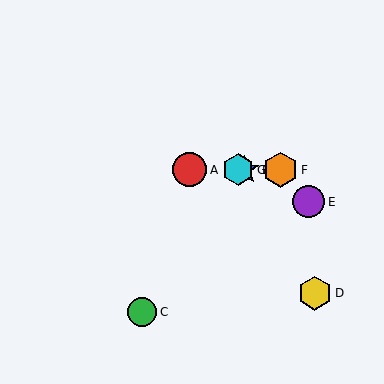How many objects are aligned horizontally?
4 objects (A, B, F, G) are aligned horizontally.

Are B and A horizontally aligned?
Yes, both are at y≈170.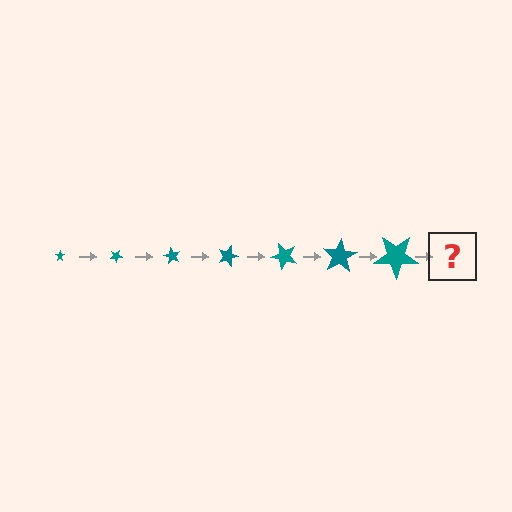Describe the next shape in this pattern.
It should be a star, larger than the previous one and rotated 210 degrees from the start.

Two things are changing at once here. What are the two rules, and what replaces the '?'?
The two rules are that the star grows larger each step and it rotates 30 degrees each step. The '?' should be a star, larger than the previous one and rotated 210 degrees from the start.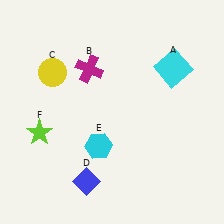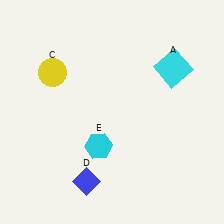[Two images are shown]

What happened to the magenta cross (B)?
The magenta cross (B) was removed in Image 2. It was in the top-left area of Image 1.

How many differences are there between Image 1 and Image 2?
There are 2 differences between the two images.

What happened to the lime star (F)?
The lime star (F) was removed in Image 2. It was in the bottom-left area of Image 1.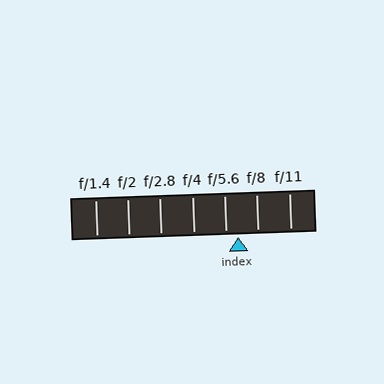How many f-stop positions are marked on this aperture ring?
There are 7 f-stop positions marked.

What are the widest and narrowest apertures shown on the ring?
The widest aperture shown is f/1.4 and the narrowest is f/11.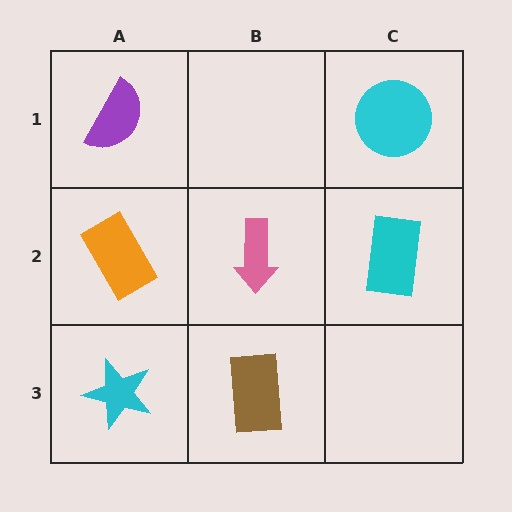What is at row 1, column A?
A purple semicircle.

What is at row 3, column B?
A brown rectangle.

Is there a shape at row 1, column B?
No, that cell is empty.